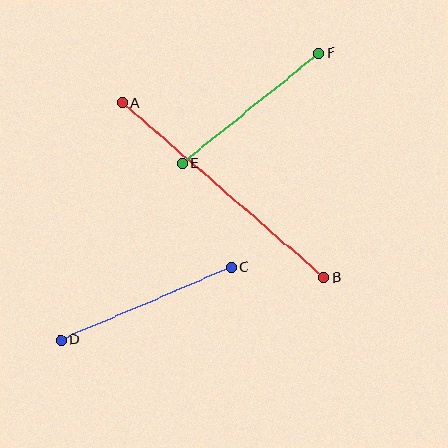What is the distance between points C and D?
The distance is approximately 185 pixels.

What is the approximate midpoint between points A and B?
The midpoint is at approximately (223, 190) pixels.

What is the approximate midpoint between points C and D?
The midpoint is at approximately (146, 304) pixels.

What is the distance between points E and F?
The distance is approximately 176 pixels.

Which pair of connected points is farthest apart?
Points A and B are farthest apart.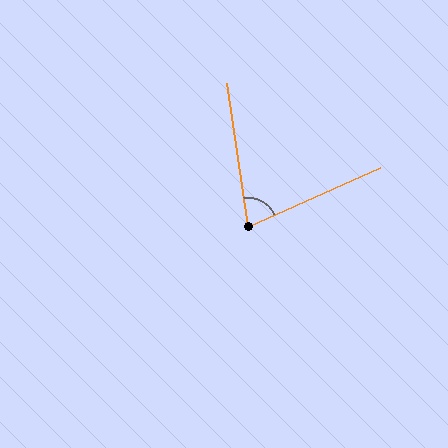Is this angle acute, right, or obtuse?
It is acute.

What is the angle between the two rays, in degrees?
Approximately 74 degrees.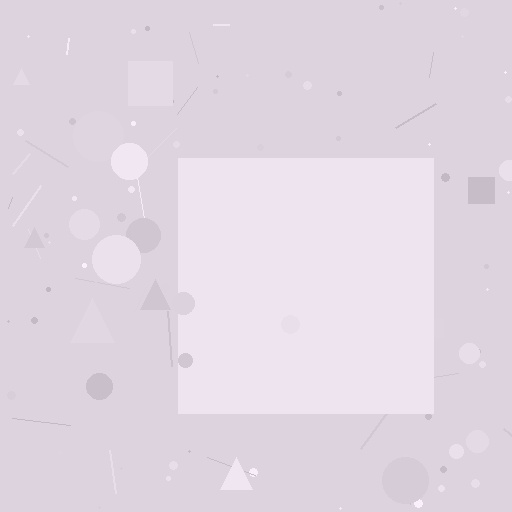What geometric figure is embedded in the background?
A square is embedded in the background.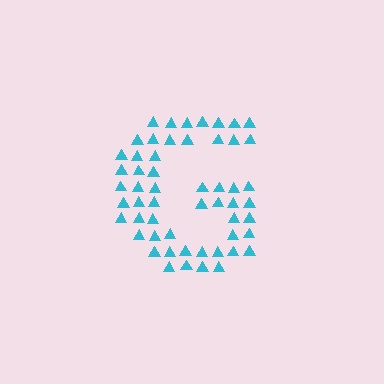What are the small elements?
The small elements are triangles.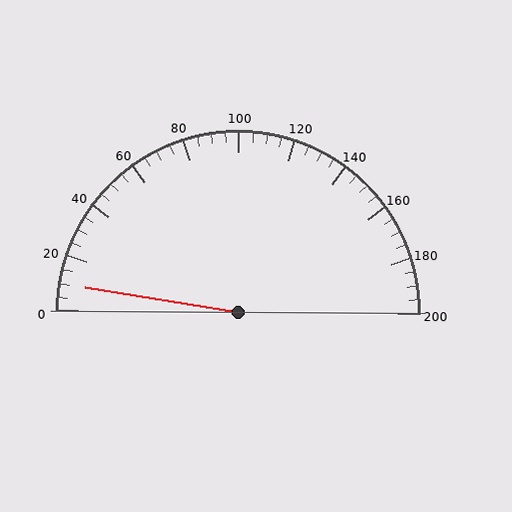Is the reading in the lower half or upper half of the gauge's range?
The reading is in the lower half of the range (0 to 200).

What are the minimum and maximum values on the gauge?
The gauge ranges from 0 to 200.